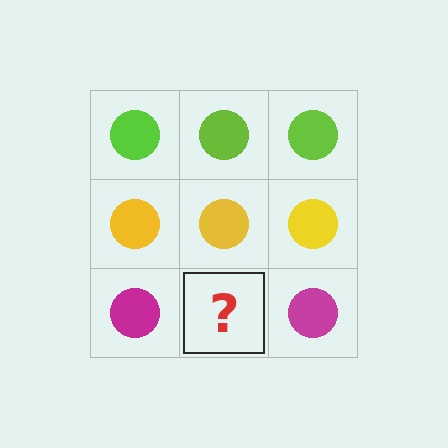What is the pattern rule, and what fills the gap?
The rule is that each row has a consistent color. The gap should be filled with a magenta circle.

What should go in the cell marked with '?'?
The missing cell should contain a magenta circle.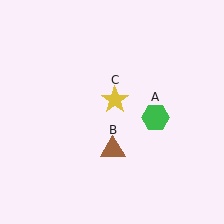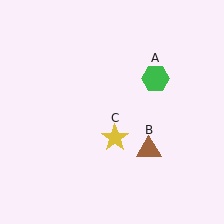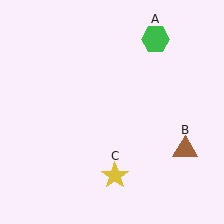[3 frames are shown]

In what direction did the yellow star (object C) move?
The yellow star (object C) moved down.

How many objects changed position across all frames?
3 objects changed position: green hexagon (object A), brown triangle (object B), yellow star (object C).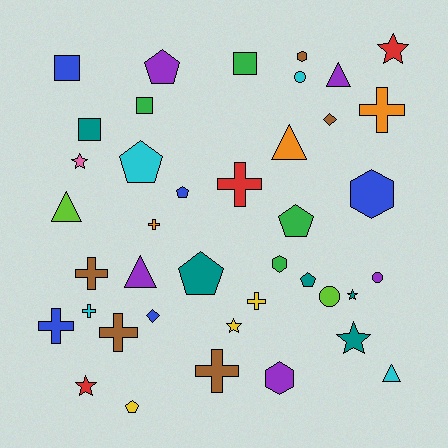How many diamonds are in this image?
There are 2 diamonds.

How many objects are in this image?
There are 40 objects.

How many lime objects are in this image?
There are 2 lime objects.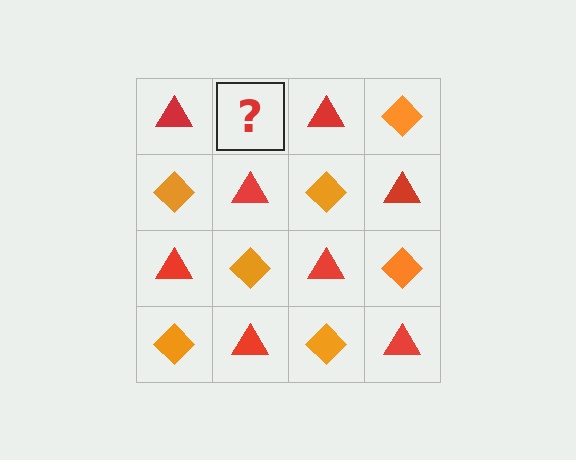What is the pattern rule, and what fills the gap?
The rule is that it alternates red triangle and orange diamond in a checkerboard pattern. The gap should be filled with an orange diamond.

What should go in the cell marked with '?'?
The missing cell should contain an orange diamond.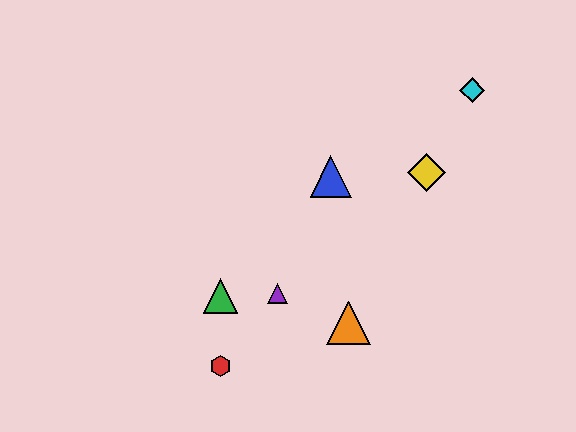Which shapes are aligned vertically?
The red hexagon, the green triangle are aligned vertically.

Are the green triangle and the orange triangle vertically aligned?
No, the green triangle is at x≈221 and the orange triangle is at x≈348.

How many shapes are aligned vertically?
2 shapes (the red hexagon, the green triangle) are aligned vertically.